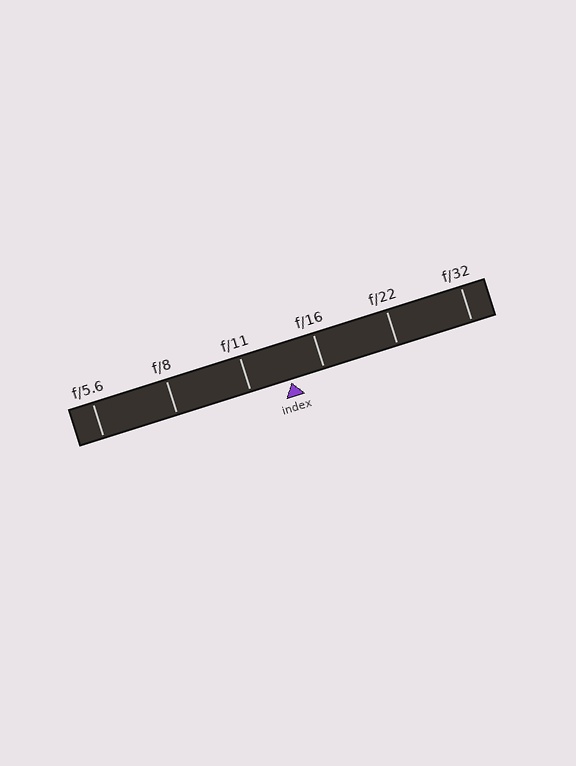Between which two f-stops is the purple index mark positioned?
The index mark is between f/11 and f/16.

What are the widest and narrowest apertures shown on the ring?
The widest aperture shown is f/5.6 and the narrowest is f/32.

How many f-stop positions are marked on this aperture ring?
There are 6 f-stop positions marked.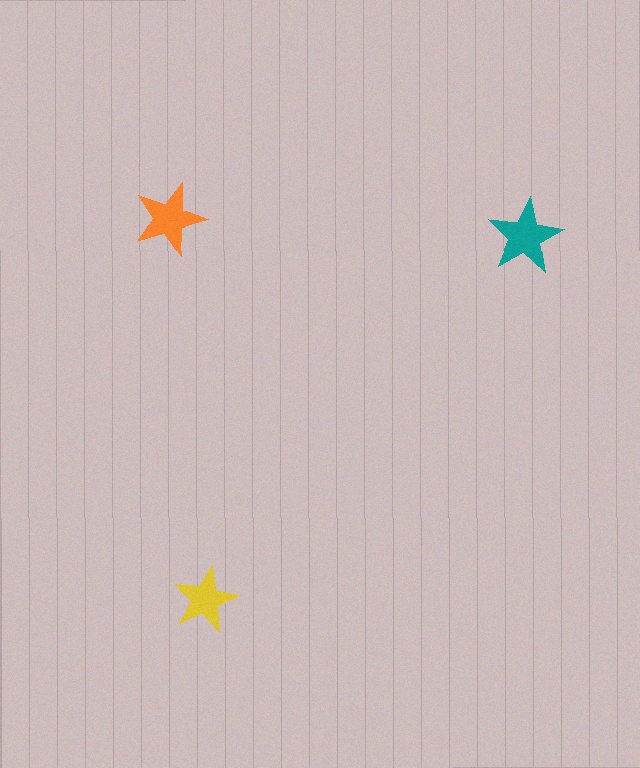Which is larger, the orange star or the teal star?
The teal one.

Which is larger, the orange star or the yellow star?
The orange one.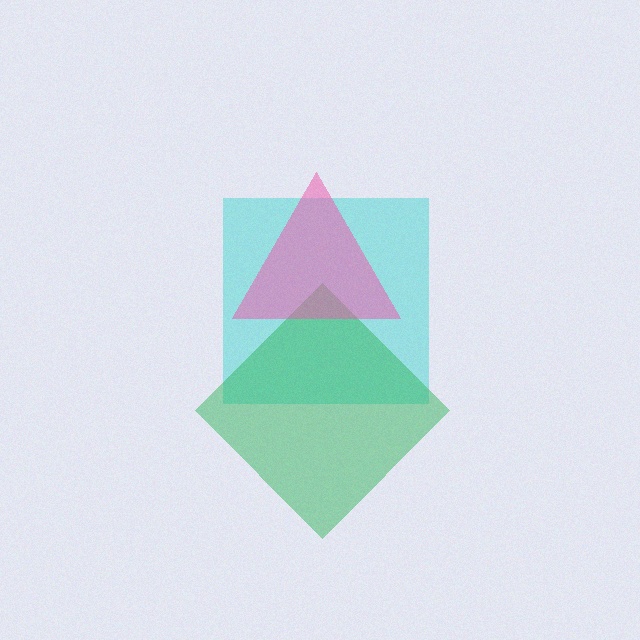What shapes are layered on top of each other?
The layered shapes are: a cyan square, a green diamond, a pink triangle.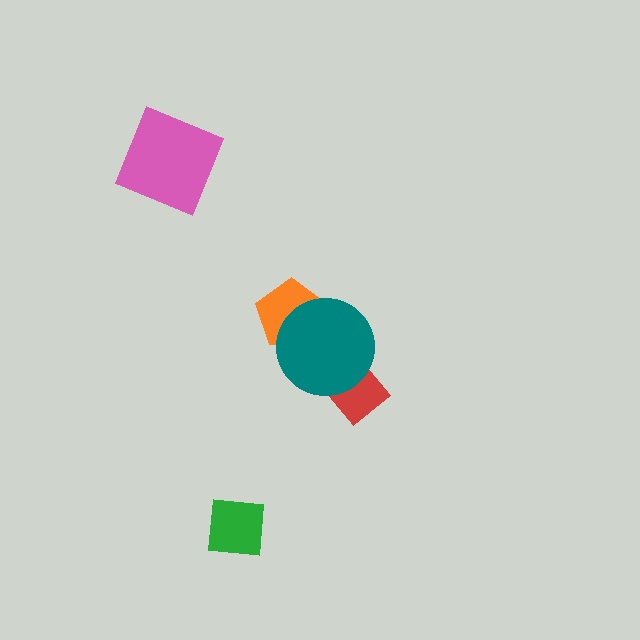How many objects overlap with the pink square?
0 objects overlap with the pink square.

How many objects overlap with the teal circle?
2 objects overlap with the teal circle.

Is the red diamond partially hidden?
Yes, it is partially covered by another shape.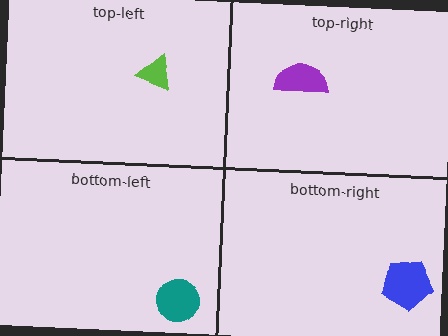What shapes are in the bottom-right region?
The blue pentagon.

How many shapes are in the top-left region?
1.